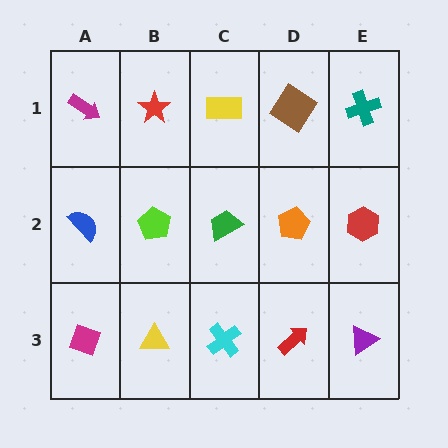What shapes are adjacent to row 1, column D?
An orange pentagon (row 2, column D), a yellow rectangle (row 1, column C), a teal cross (row 1, column E).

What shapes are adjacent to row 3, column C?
A green trapezoid (row 2, column C), a yellow triangle (row 3, column B), a red arrow (row 3, column D).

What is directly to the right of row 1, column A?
A red star.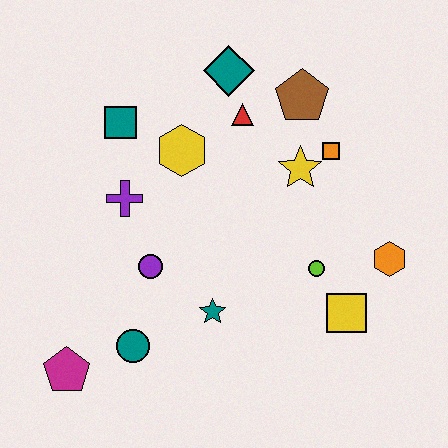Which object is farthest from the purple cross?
The orange hexagon is farthest from the purple cross.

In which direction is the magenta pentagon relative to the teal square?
The magenta pentagon is below the teal square.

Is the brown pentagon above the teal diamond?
No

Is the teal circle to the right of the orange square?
No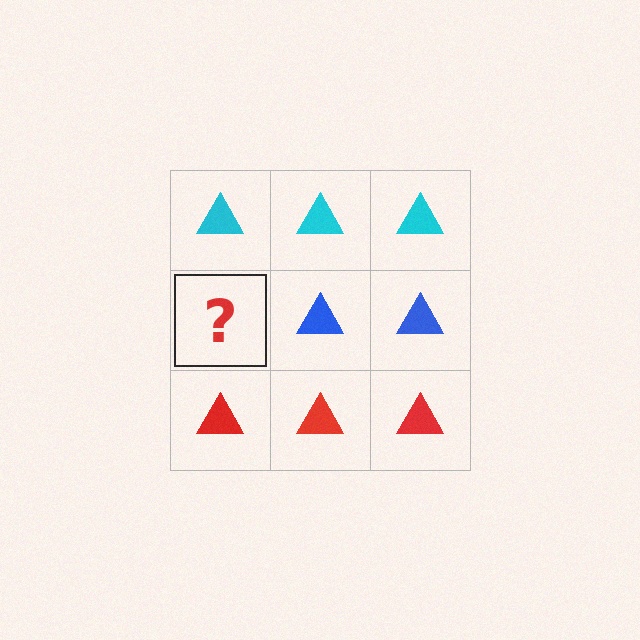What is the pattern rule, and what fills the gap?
The rule is that each row has a consistent color. The gap should be filled with a blue triangle.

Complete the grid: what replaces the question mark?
The question mark should be replaced with a blue triangle.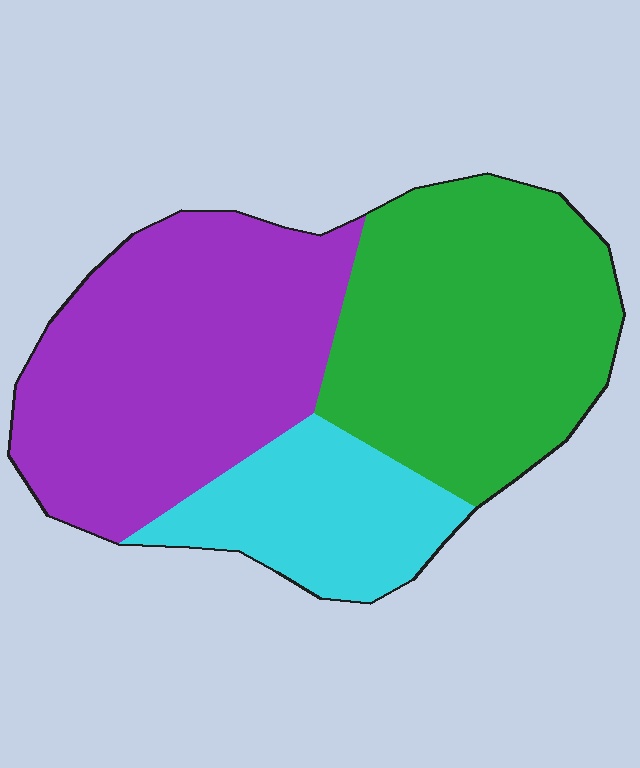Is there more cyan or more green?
Green.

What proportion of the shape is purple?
Purple covers around 40% of the shape.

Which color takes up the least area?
Cyan, at roughly 20%.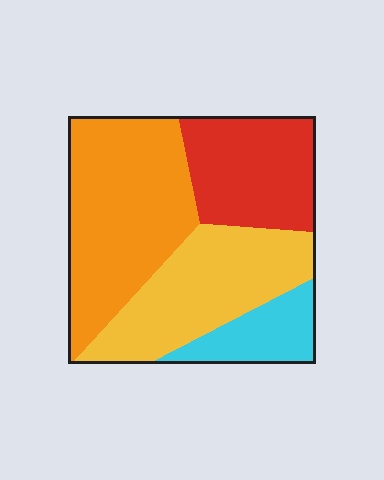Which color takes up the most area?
Orange, at roughly 35%.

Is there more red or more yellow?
Yellow.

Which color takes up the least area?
Cyan, at roughly 10%.